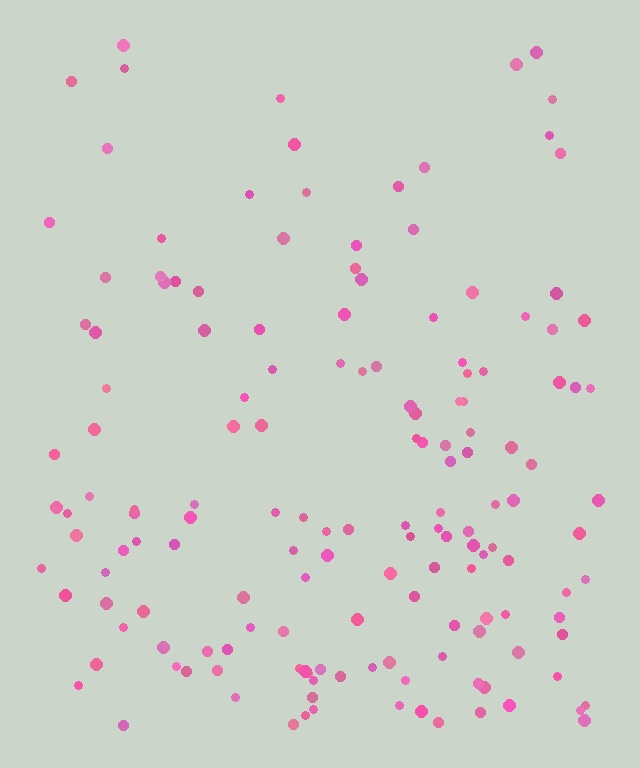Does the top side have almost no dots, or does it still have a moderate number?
Still a moderate number, just noticeably fewer than the bottom.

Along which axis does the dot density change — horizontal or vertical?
Vertical.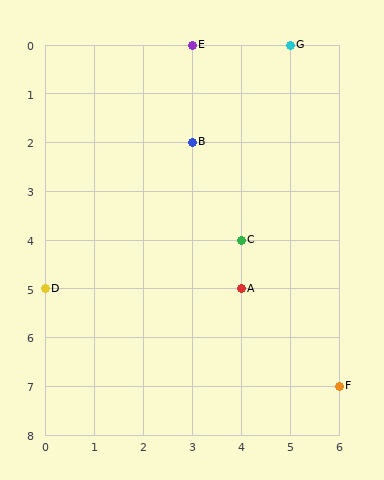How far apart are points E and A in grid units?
Points E and A are 1 column and 5 rows apart (about 5.1 grid units diagonally).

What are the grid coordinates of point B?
Point B is at grid coordinates (3, 2).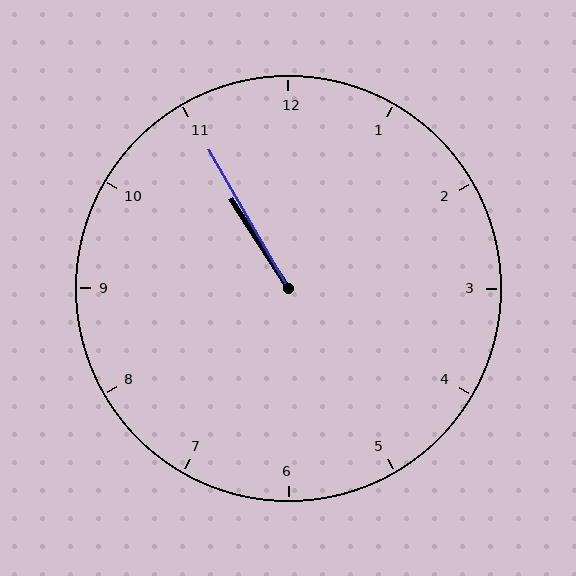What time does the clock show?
10:55.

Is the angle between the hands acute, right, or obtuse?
It is acute.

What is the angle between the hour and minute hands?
Approximately 2 degrees.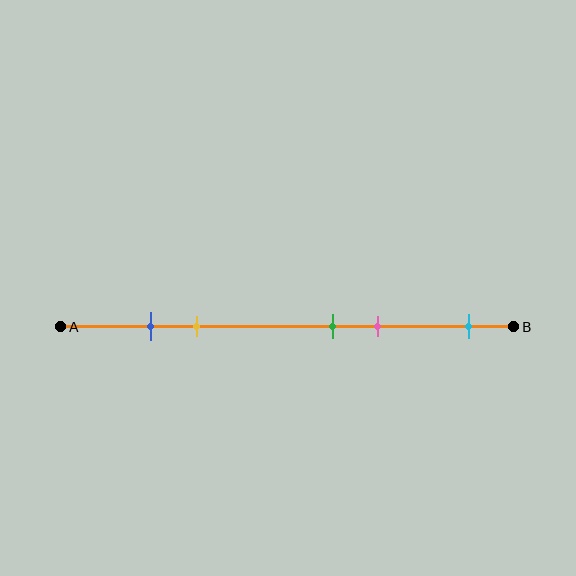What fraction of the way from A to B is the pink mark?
The pink mark is approximately 70% (0.7) of the way from A to B.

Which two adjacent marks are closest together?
The blue and yellow marks are the closest adjacent pair.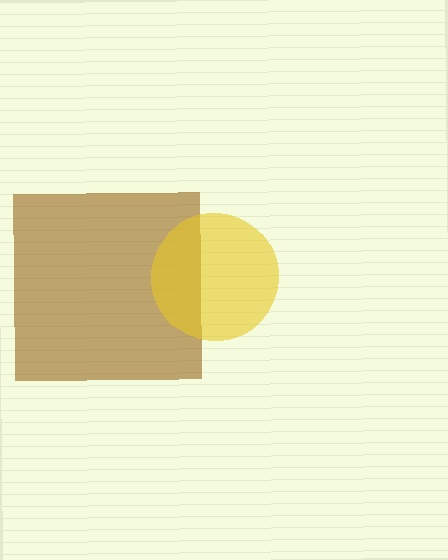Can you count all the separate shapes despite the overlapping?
Yes, there are 2 separate shapes.